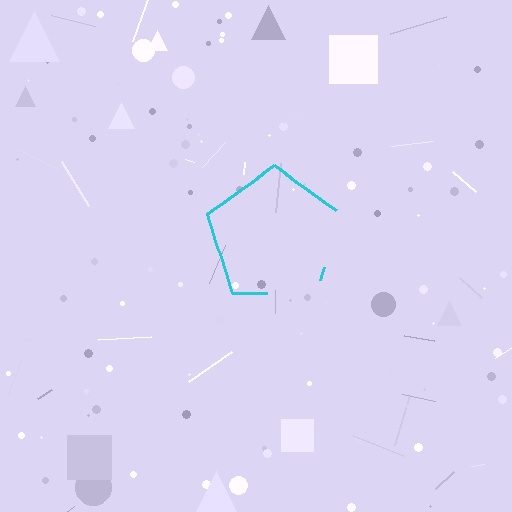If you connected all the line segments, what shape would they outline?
They would outline a pentagon.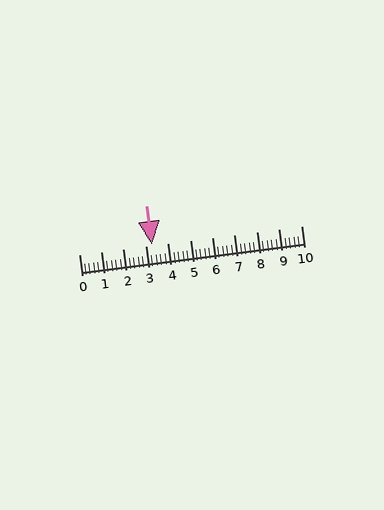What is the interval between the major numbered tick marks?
The major tick marks are spaced 1 units apart.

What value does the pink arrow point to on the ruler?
The pink arrow points to approximately 3.3.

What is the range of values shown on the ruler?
The ruler shows values from 0 to 10.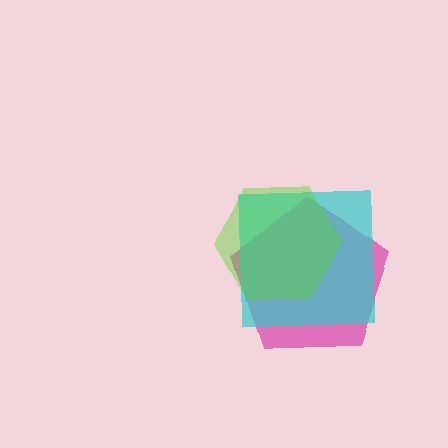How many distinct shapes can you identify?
There are 3 distinct shapes: a magenta pentagon, a cyan square, a lime hexagon.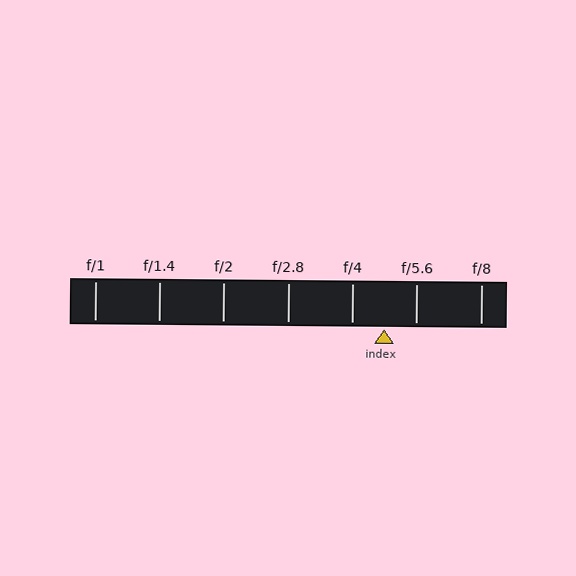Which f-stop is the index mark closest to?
The index mark is closest to f/4.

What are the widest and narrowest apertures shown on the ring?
The widest aperture shown is f/1 and the narrowest is f/8.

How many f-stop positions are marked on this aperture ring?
There are 7 f-stop positions marked.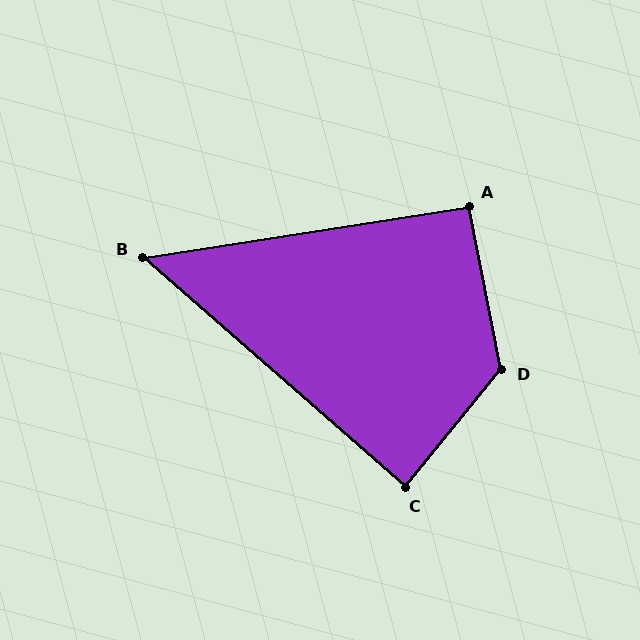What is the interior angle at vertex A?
Approximately 92 degrees (approximately right).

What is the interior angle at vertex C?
Approximately 88 degrees (approximately right).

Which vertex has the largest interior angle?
D, at approximately 130 degrees.